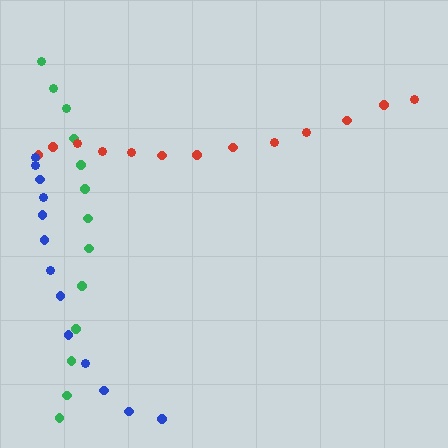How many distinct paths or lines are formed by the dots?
There are 3 distinct paths.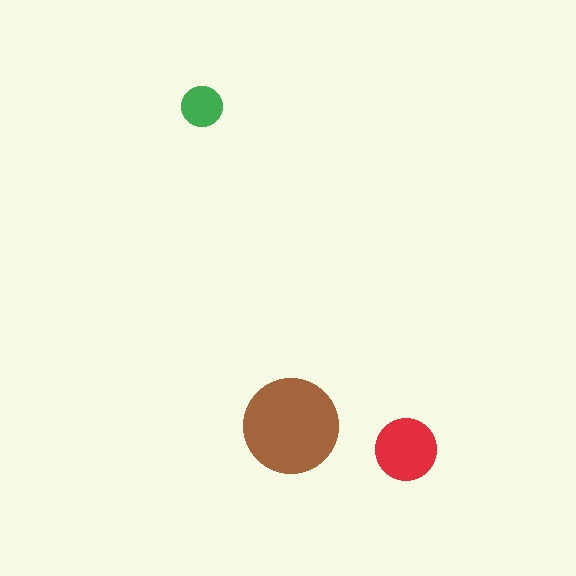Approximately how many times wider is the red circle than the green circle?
About 1.5 times wider.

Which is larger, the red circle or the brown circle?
The brown one.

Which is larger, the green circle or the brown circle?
The brown one.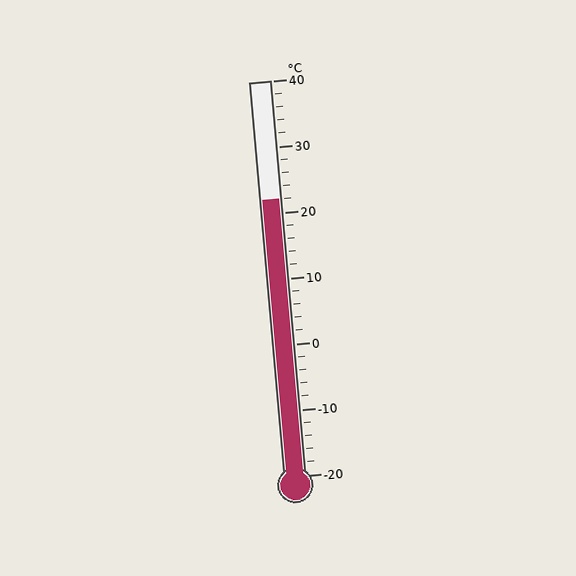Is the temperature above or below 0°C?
The temperature is above 0°C.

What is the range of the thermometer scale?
The thermometer scale ranges from -20°C to 40°C.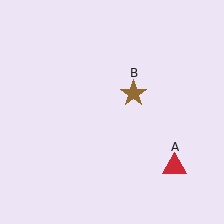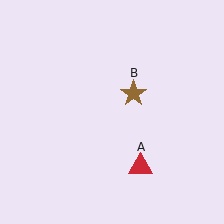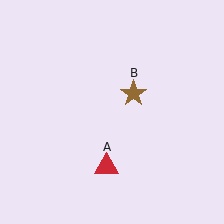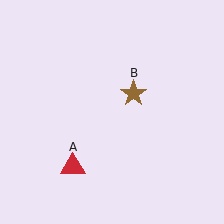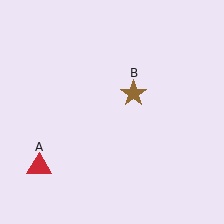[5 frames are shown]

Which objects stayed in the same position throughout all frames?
Brown star (object B) remained stationary.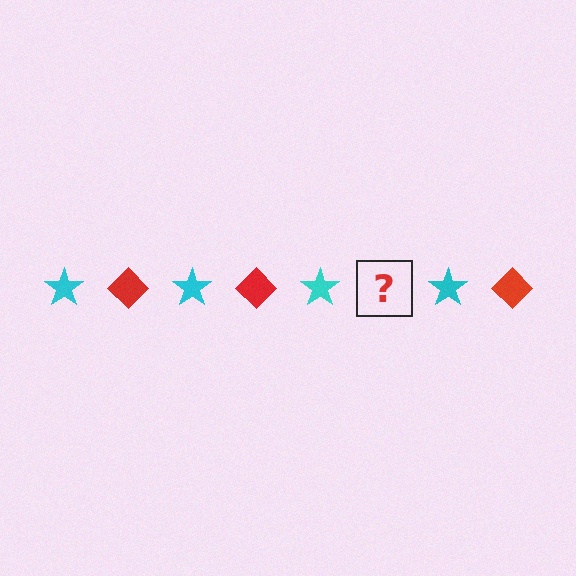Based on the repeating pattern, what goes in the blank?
The blank should be a red diamond.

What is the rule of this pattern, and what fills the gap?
The rule is that the pattern alternates between cyan star and red diamond. The gap should be filled with a red diamond.